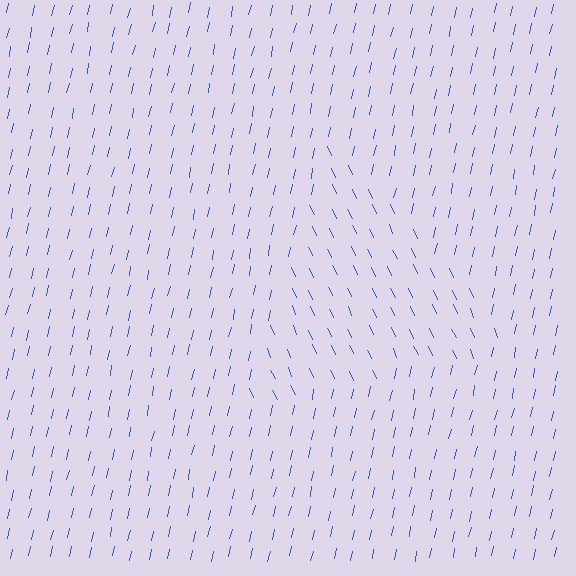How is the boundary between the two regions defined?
The boundary is defined purely by a change in line orientation (approximately 37 degrees difference). All lines are the same color and thickness.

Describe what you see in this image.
The image is filled with small blue line segments. A triangle region in the image has lines oriented differently from the surrounding lines, creating a visible texture boundary.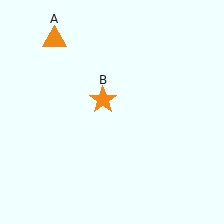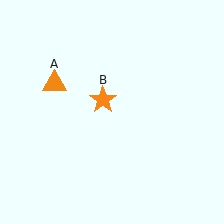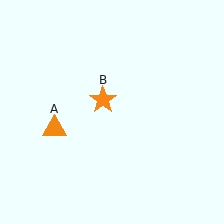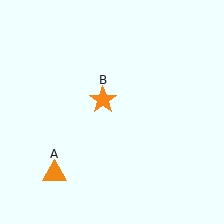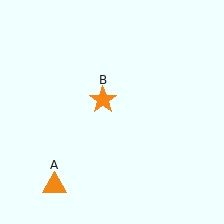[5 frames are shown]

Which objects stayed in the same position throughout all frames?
Orange star (object B) remained stationary.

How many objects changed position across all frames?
1 object changed position: orange triangle (object A).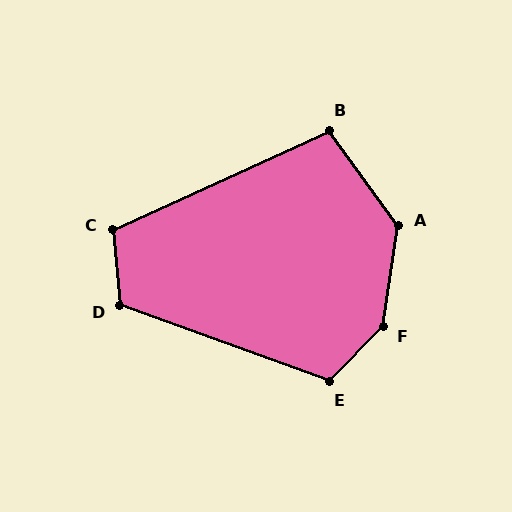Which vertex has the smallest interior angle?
B, at approximately 101 degrees.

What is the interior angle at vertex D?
Approximately 115 degrees (obtuse).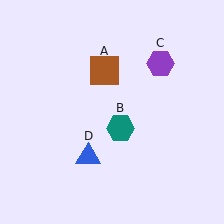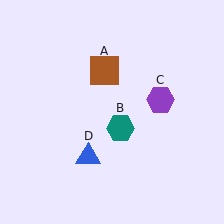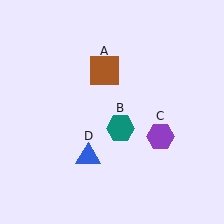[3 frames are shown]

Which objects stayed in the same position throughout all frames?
Brown square (object A) and teal hexagon (object B) and blue triangle (object D) remained stationary.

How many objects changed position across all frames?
1 object changed position: purple hexagon (object C).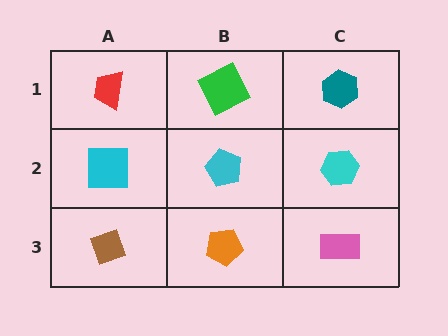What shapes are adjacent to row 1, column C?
A cyan hexagon (row 2, column C), a green square (row 1, column B).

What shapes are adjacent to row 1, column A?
A cyan square (row 2, column A), a green square (row 1, column B).